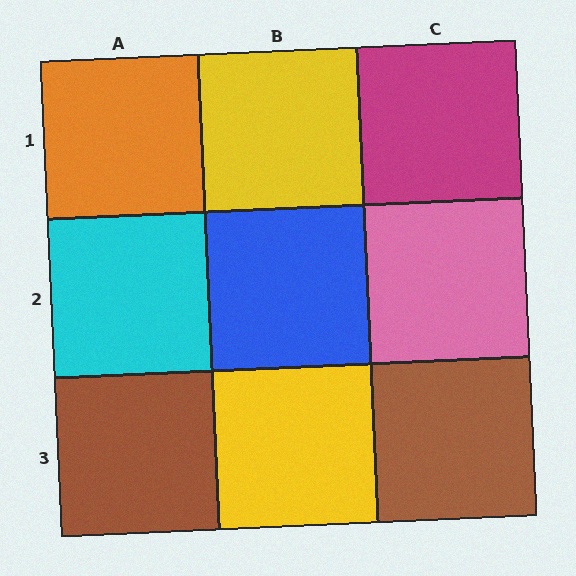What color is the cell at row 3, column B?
Yellow.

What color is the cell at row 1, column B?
Yellow.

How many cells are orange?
1 cell is orange.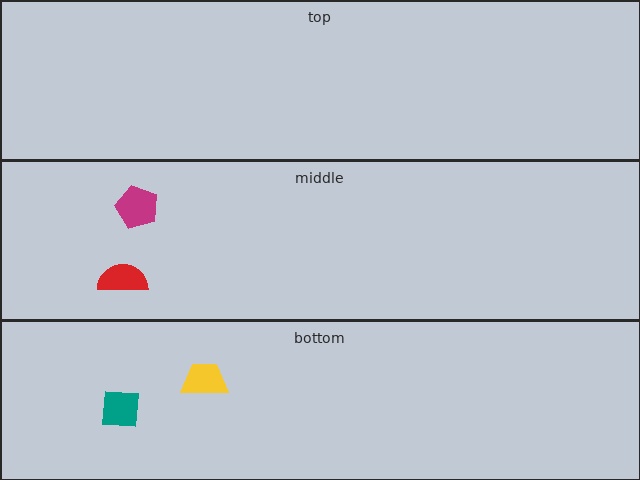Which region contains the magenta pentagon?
The middle region.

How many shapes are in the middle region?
2.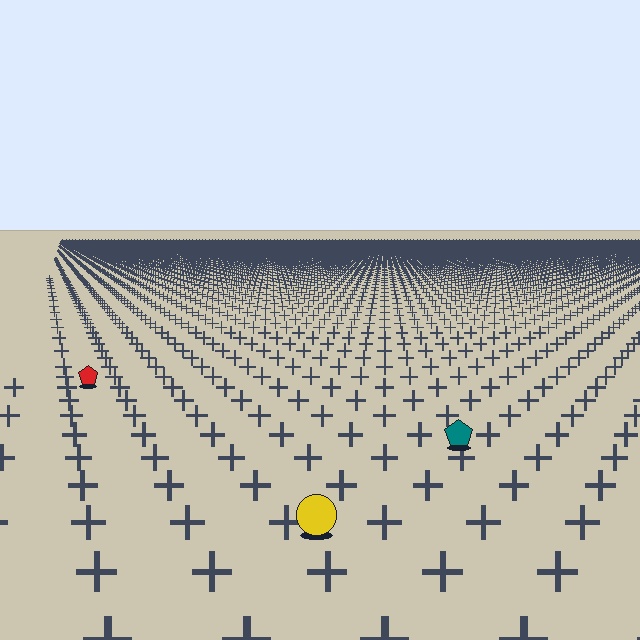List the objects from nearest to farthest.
From nearest to farthest: the yellow circle, the teal pentagon, the red pentagon.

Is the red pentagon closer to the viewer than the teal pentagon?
No. The teal pentagon is closer — you can tell from the texture gradient: the ground texture is coarser near it.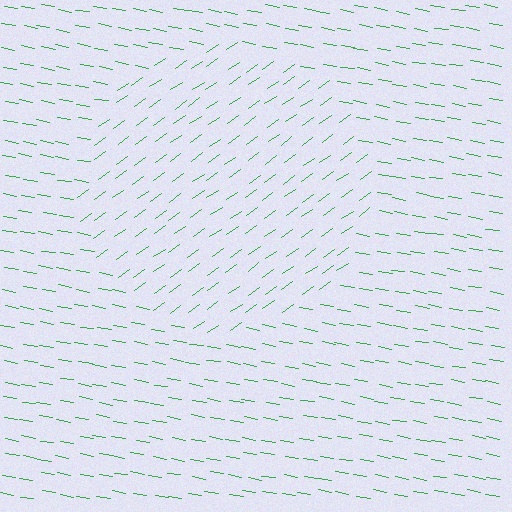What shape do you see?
I see a circle.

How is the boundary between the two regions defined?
The boundary is defined purely by a change in line orientation (approximately 45 degrees difference). All lines are the same color and thickness.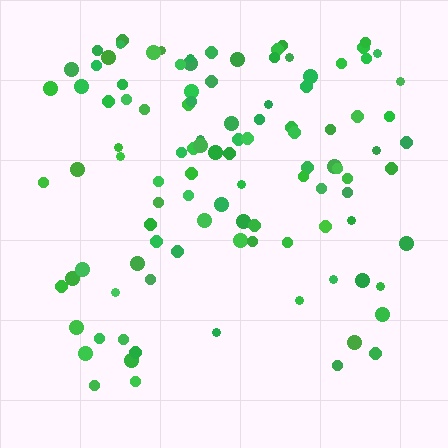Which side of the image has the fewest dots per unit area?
The bottom.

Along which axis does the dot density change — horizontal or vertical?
Vertical.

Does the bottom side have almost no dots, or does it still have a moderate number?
Still a moderate number, just noticeably fewer than the top.